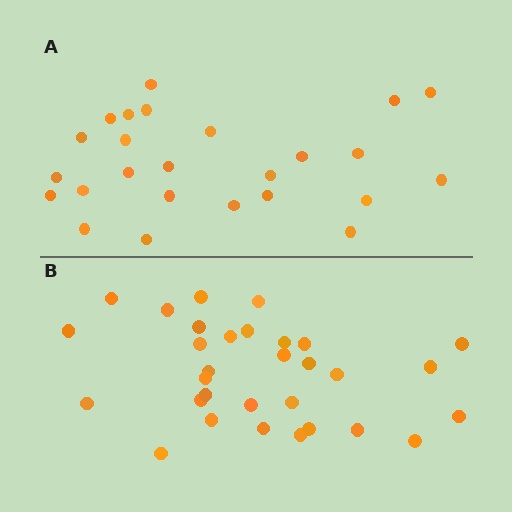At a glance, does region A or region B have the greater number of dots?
Region B (the bottom region) has more dots.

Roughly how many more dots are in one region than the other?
Region B has about 6 more dots than region A.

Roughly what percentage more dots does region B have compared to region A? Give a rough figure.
About 25% more.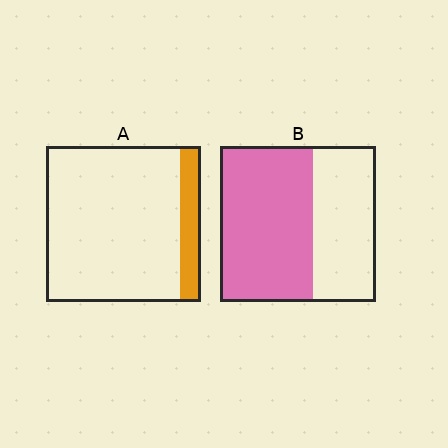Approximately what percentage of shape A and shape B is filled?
A is approximately 15% and B is approximately 60%.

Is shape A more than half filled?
No.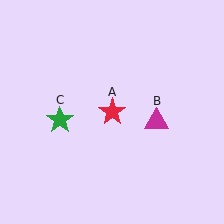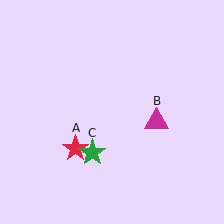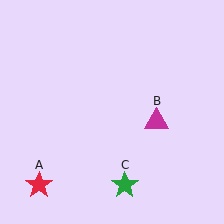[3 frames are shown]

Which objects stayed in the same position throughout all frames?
Magenta triangle (object B) remained stationary.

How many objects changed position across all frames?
2 objects changed position: red star (object A), green star (object C).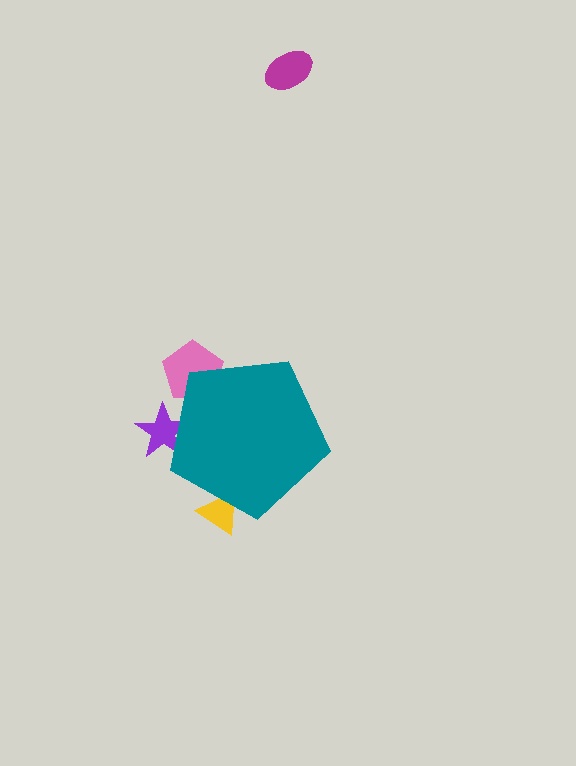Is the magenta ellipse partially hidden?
No, the magenta ellipse is fully visible.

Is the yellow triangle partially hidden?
Yes, the yellow triangle is partially hidden behind the teal pentagon.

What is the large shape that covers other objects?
A teal pentagon.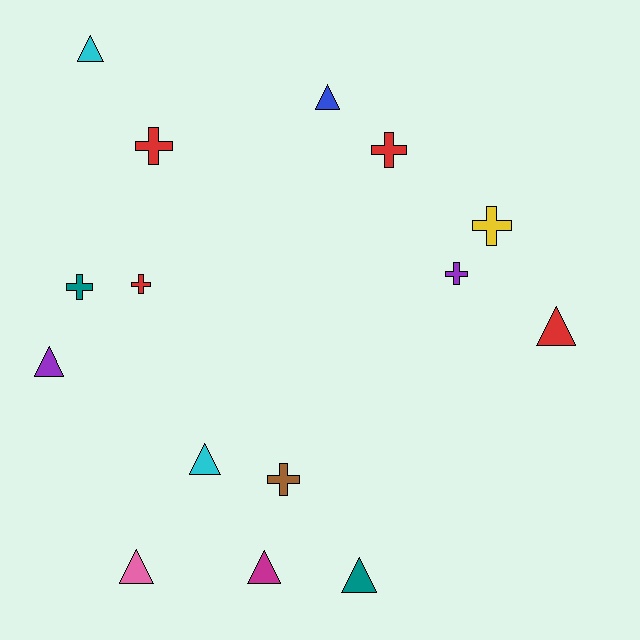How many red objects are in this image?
There are 4 red objects.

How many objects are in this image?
There are 15 objects.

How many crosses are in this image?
There are 7 crosses.